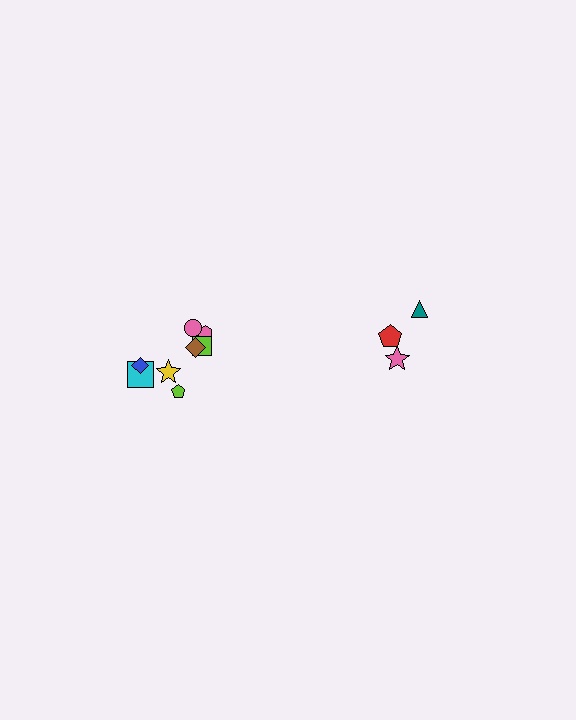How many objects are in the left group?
There are 8 objects.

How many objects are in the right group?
There are 3 objects.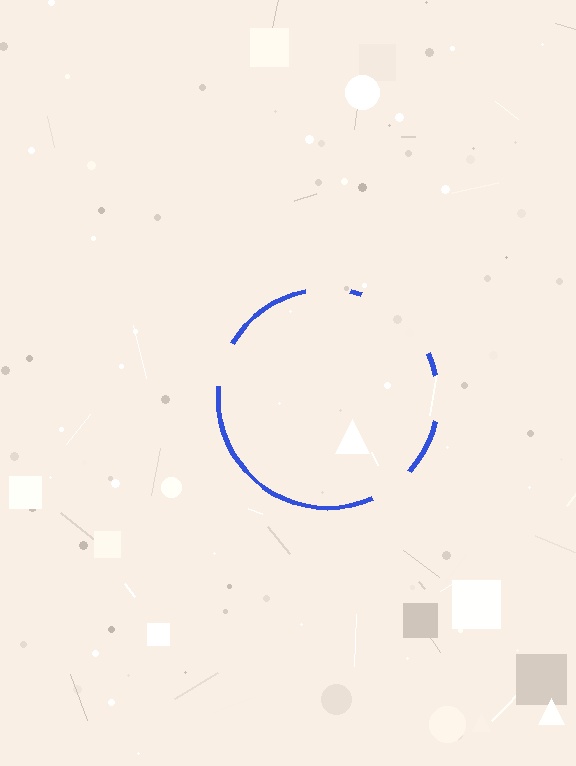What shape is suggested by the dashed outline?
The dashed outline suggests a circle.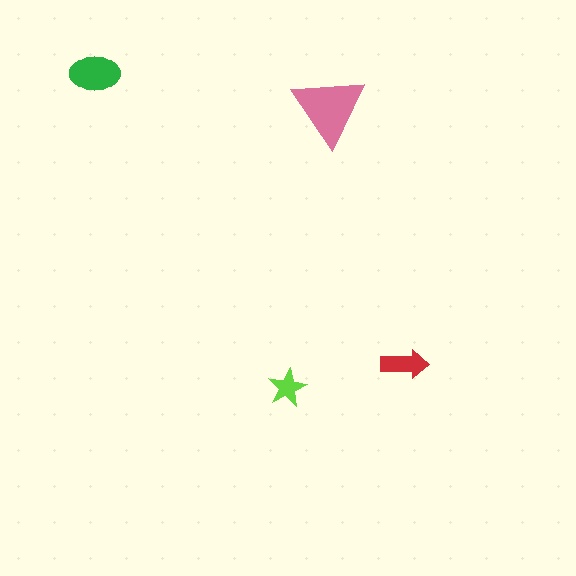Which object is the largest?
The pink triangle.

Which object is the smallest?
The lime star.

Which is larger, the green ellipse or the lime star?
The green ellipse.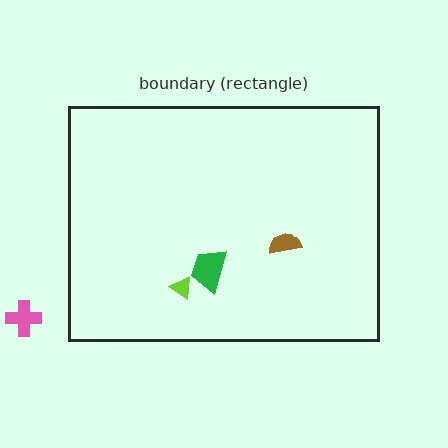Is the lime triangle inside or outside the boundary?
Inside.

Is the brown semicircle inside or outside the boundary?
Inside.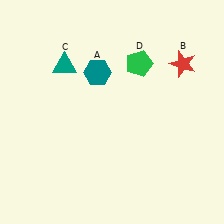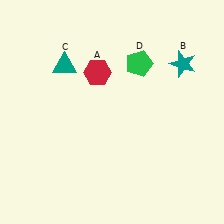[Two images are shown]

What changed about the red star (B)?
In Image 1, B is red. In Image 2, it changed to teal.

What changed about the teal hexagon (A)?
In Image 1, A is teal. In Image 2, it changed to red.